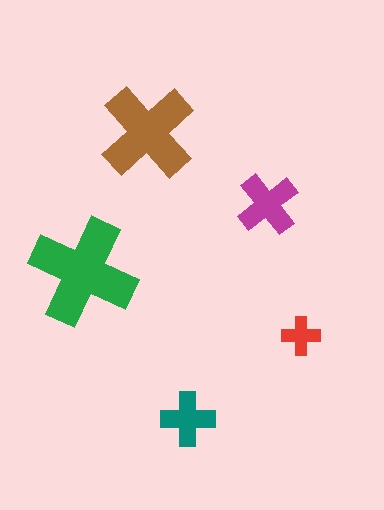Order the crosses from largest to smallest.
the green one, the brown one, the magenta one, the teal one, the red one.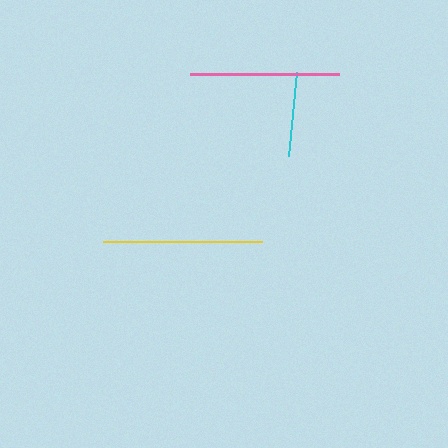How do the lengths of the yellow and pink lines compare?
The yellow and pink lines are approximately the same length.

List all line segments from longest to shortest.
From longest to shortest: yellow, pink, cyan.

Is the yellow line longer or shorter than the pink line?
The yellow line is longer than the pink line.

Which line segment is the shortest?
The cyan line is the shortest at approximately 85 pixels.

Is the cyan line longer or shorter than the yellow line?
The yellow line is longer than the cyan line.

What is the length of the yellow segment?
The yellow segment is approximately 159 pixels long.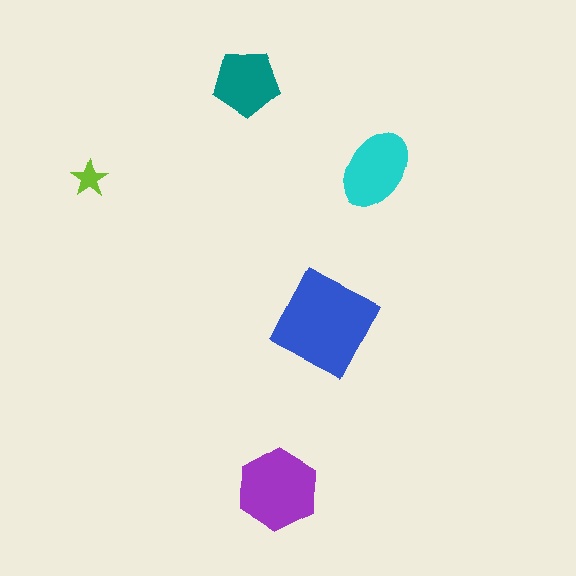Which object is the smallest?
The lime star.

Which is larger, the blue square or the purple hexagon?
The blue square.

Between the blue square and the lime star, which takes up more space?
The blue square.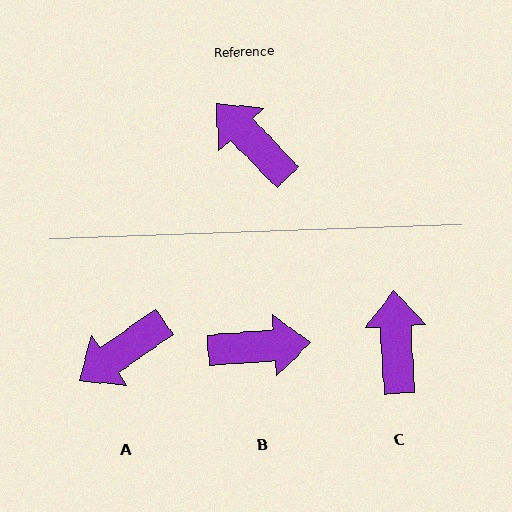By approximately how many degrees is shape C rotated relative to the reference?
Approximately 41 degrees clockwise.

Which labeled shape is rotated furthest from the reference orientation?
B, about 130 degrees away.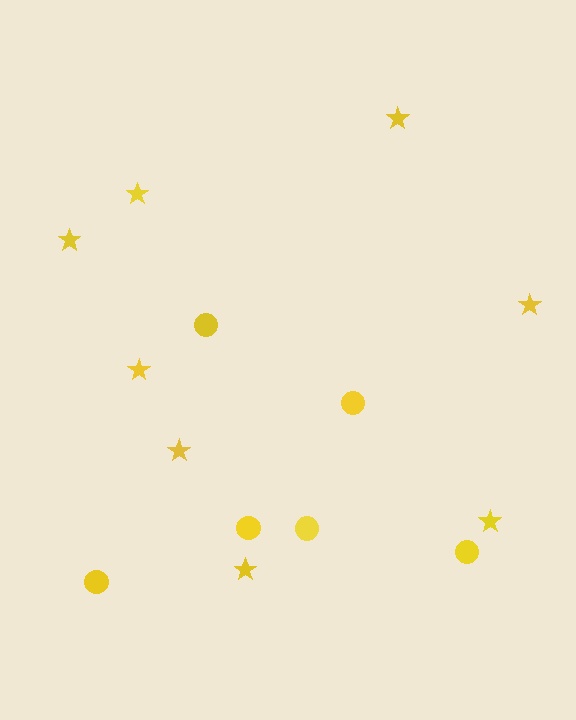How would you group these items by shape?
There are 2 groups: one group of circles (6) and one group of stars (8).